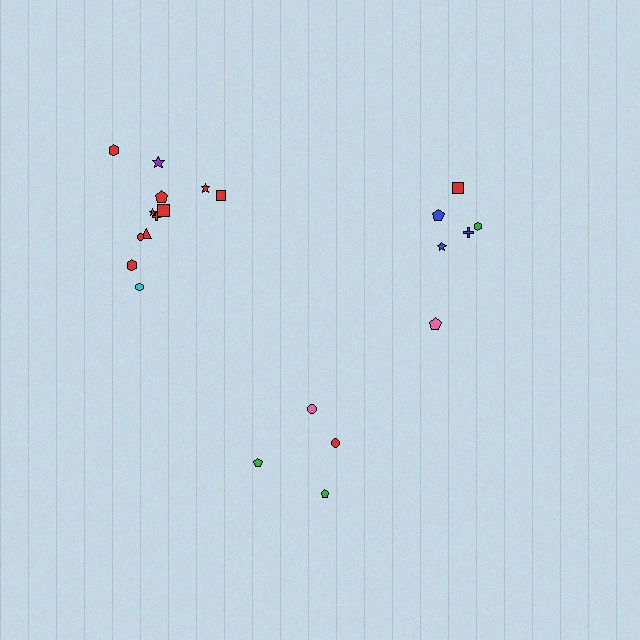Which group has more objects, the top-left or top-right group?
The top-left group.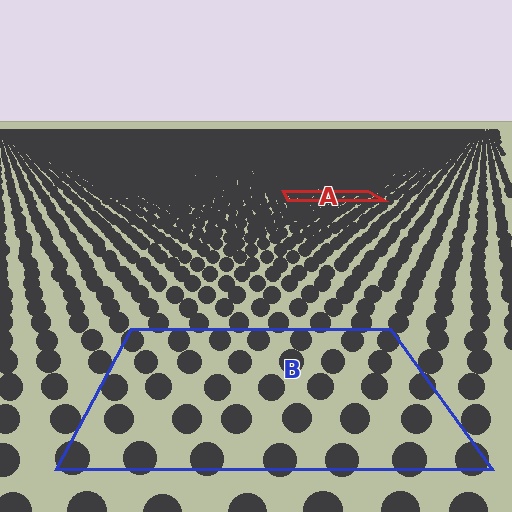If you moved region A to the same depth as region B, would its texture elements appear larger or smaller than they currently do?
They would appear larger. At a closer depth, the same texture elements are projected at a bigger on-screen size.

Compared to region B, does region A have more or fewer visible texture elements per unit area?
Region A has more texture elements per unit area — they are packed more densely because it is farther away.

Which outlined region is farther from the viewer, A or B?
Region A is farther from the viewer — the texture elements inside it appear smaller and more densely packed.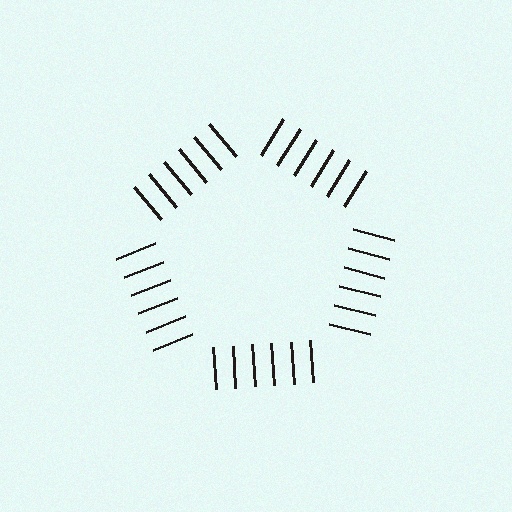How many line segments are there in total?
30 — 6 along each of the 5 edges.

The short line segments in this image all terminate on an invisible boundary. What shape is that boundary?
An illusory pentagon — the line segments terminate on its edges but no continuous stroke is drawn.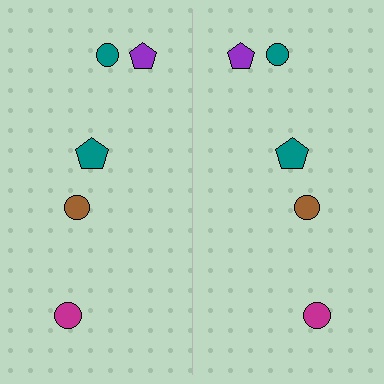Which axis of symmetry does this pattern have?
The pattern has a vertical axis of symmetry running through the center of the image.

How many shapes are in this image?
There are 10 shapes in this image.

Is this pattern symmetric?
Yes, this pattern has bilateral (reflection) symmetry.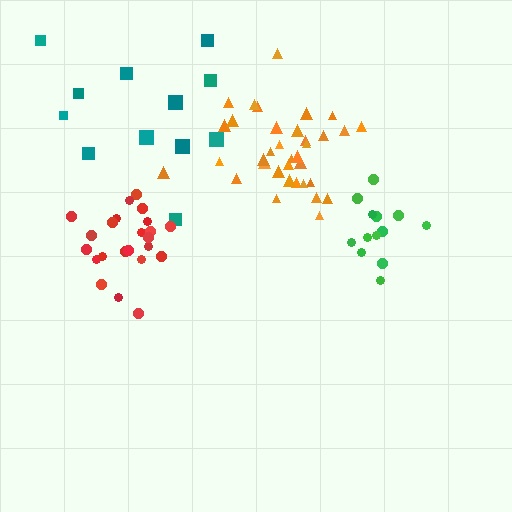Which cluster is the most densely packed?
Red.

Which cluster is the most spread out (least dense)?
Teal.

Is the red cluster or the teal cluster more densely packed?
Red.